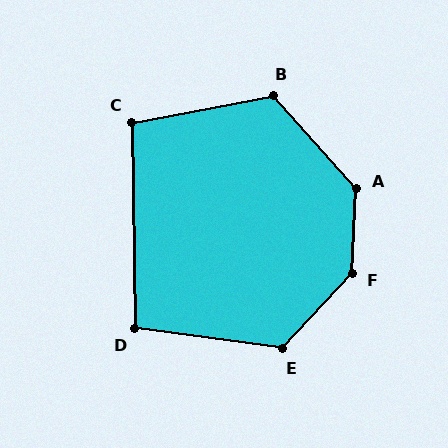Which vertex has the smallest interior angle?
D, at approximately 99 degrees.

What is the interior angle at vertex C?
Approximately 100 degrees (obtuse).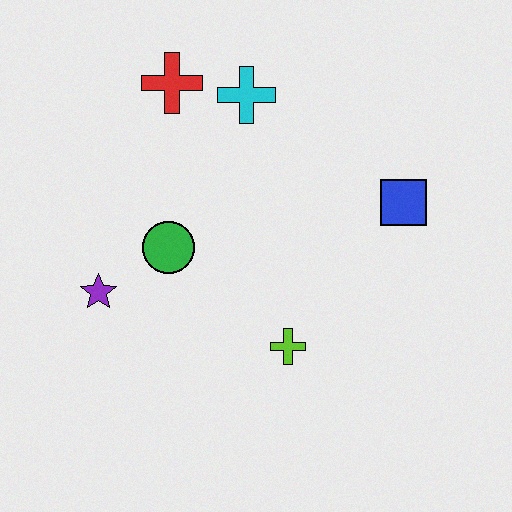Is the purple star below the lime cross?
No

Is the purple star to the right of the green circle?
No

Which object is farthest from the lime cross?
The red cross is farthest from the lime cross.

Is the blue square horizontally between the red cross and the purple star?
No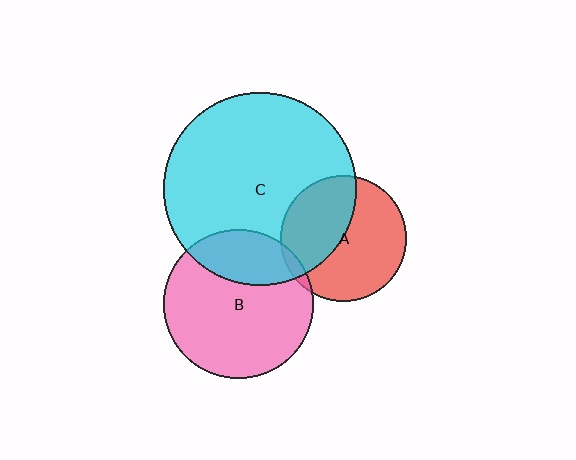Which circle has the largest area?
Circle C (cyan).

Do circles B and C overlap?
Yes.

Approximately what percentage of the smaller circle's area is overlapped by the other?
Approximately 25%.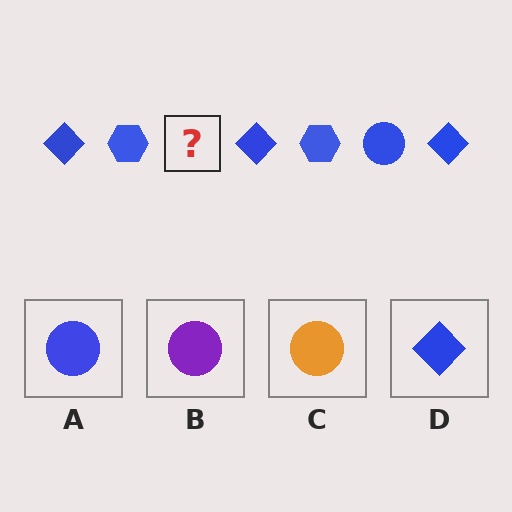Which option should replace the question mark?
Option A.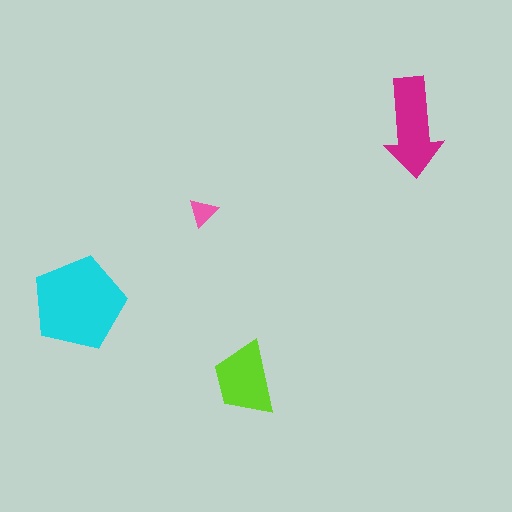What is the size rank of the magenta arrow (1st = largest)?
2nd.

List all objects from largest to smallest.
The cyan pentagon, the magenta arrow, the lime trapezoid, the pink triangle.